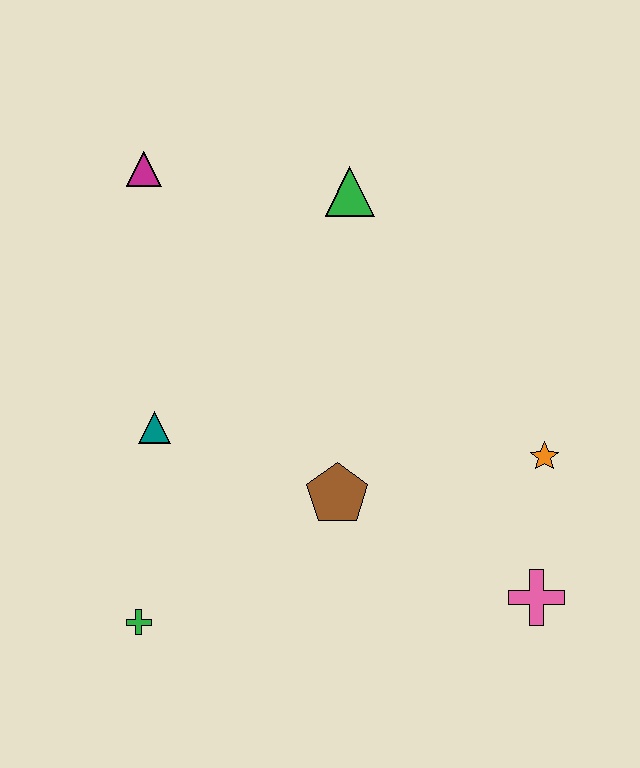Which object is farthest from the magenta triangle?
The pink cross is farthest from the magenta triangle.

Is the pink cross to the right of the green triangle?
Yes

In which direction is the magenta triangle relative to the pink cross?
The magenta triangle is above the pink cross.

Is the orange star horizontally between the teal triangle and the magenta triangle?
No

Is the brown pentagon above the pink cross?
Yes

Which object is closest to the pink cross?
The orange star is closest to the pink cross.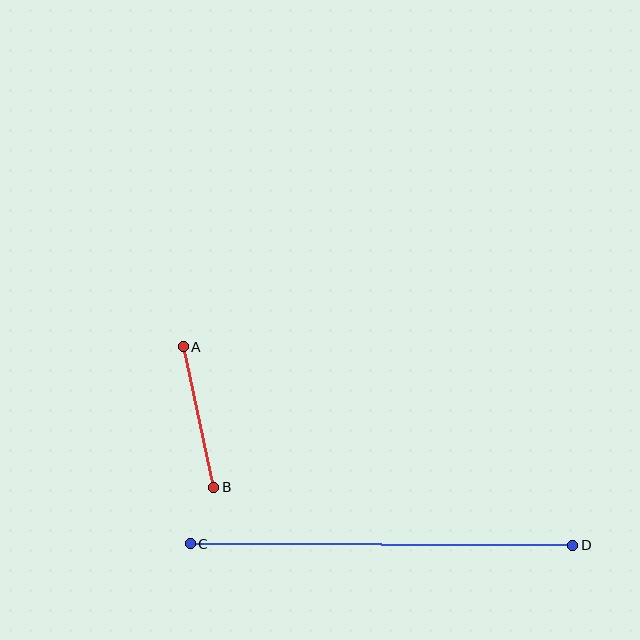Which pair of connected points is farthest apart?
Points C and D are farthest apart.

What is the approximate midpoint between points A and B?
The midpoint is at approximately (199, 417) pixels.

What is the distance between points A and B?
The distance is approximately 144 pixels.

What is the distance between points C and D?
The distance is approximately 383 pixels.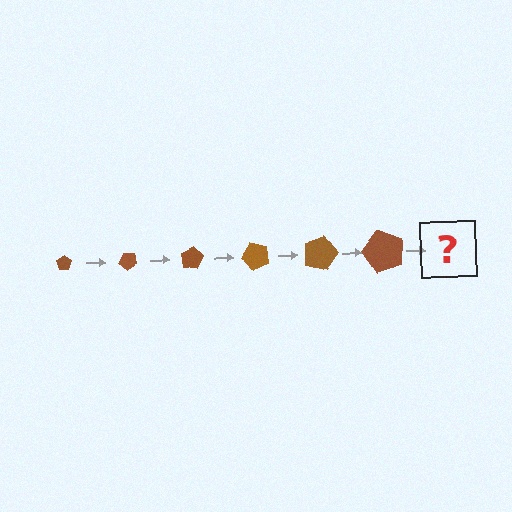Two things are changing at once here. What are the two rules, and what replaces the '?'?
The two rules are that the pentagon grows larger each step and it rotates 40 degrees each step. The '?' should be a pentagon, larger than the previous one and rotated 240 degrees from the start.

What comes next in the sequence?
The next element should be a pentagon, larger than the previous one and rotated 240 degrees from the start.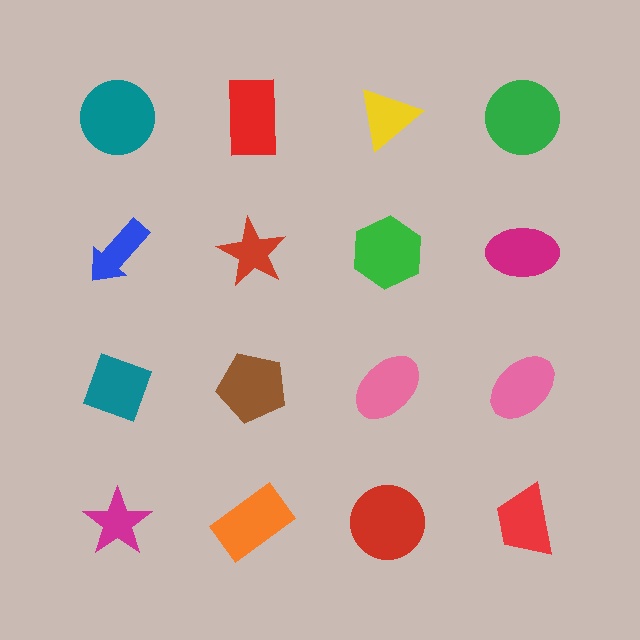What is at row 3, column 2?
A brown pentagon.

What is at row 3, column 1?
A teal diamond.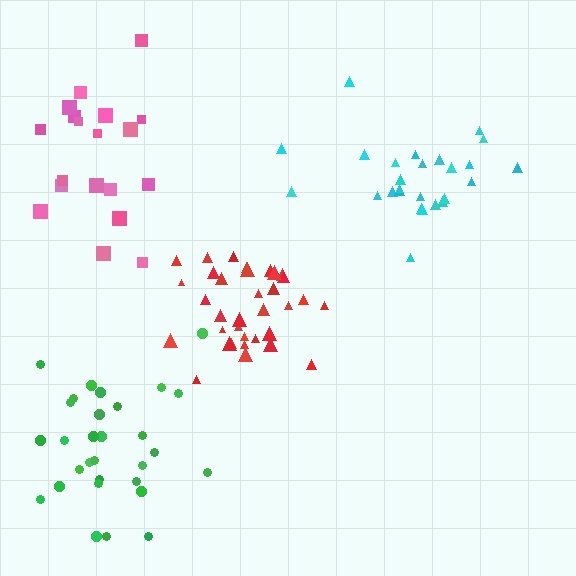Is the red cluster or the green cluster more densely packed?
Red.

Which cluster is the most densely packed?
Red.